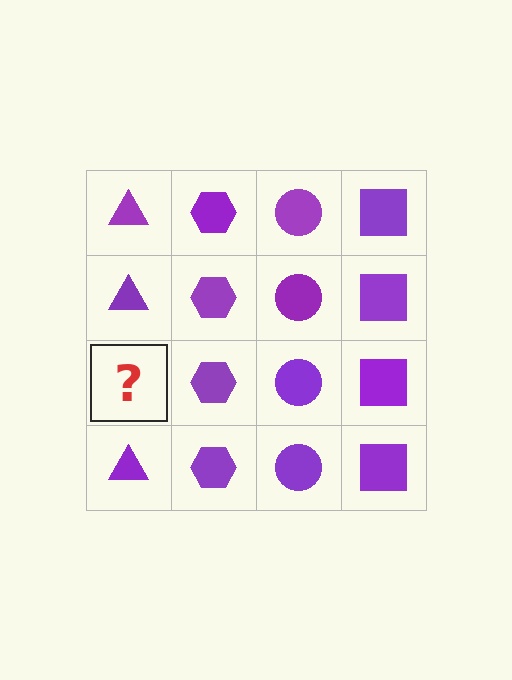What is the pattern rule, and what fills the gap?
The rule is that each column has a consistent shape. The gap should be filled with a purple triangle.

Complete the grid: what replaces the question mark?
The question mark should be replaced with a purple triangle.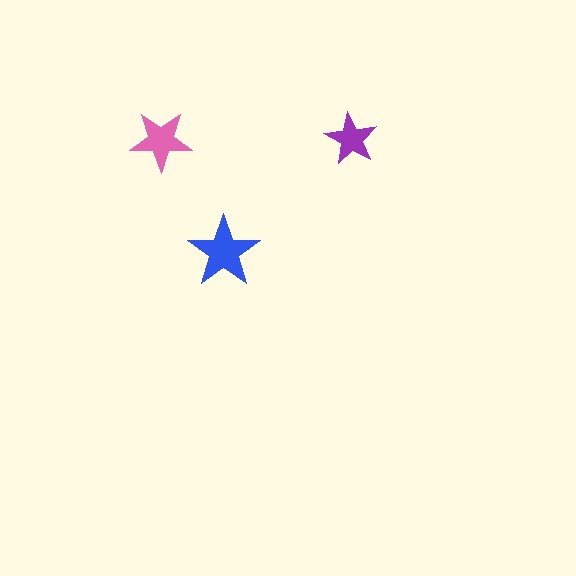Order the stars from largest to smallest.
the blue one, the pink one, the purple one.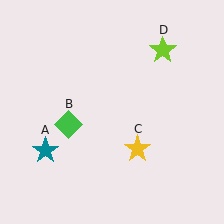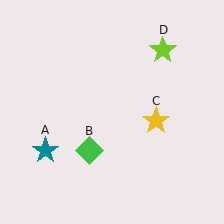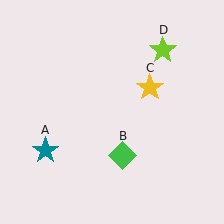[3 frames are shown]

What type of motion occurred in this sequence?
The green diamond (object B), yellow star (object C) rotated counterclockwise around the center of the scene.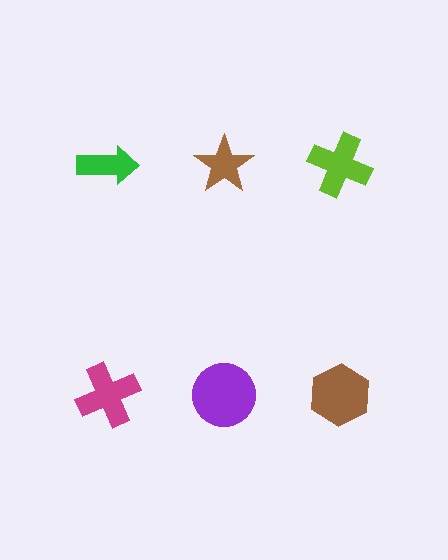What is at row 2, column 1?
A magenta cross.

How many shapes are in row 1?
3 shapes.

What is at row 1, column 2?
A brown star.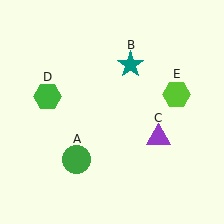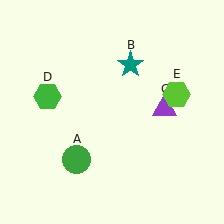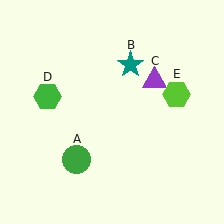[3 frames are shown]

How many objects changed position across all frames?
1 object changed position: purple triangle (object C).